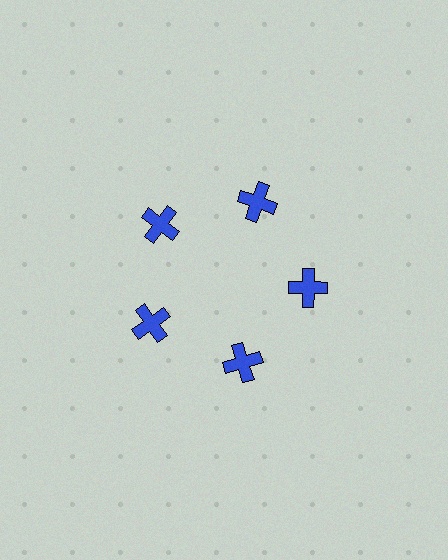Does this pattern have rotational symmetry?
Yes, this pattern has 5-fold rotational symmetry. It looks the same after rotating 72 degrees around the center.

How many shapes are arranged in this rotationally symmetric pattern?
There are 5 shapes, arranged in 5 groups of 1.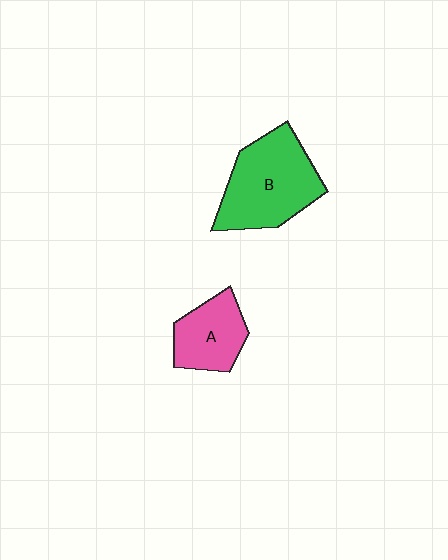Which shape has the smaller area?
Shape A (pink).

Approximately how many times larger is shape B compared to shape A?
Approximately 1.7 times.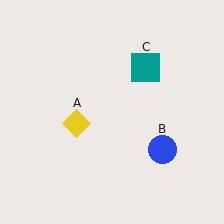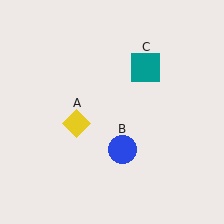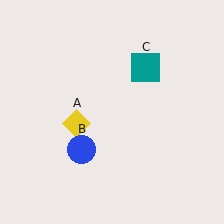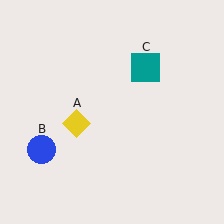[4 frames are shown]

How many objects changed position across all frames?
1 object changed position: blue circle (object B).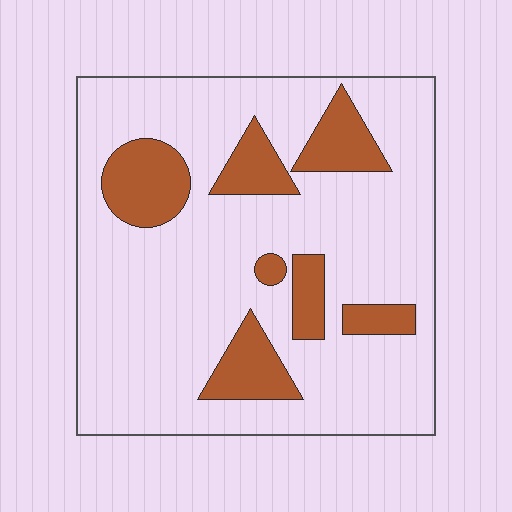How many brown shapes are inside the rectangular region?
7.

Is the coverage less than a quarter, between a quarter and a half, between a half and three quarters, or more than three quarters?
Less than a quarter.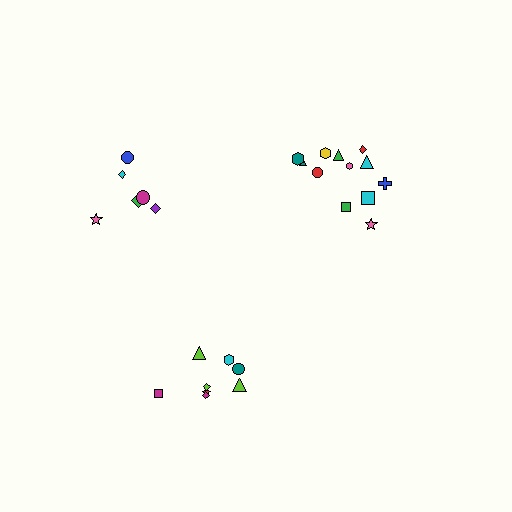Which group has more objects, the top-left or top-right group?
The top-right group.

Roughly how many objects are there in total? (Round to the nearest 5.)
Roughly 25 objects in total.